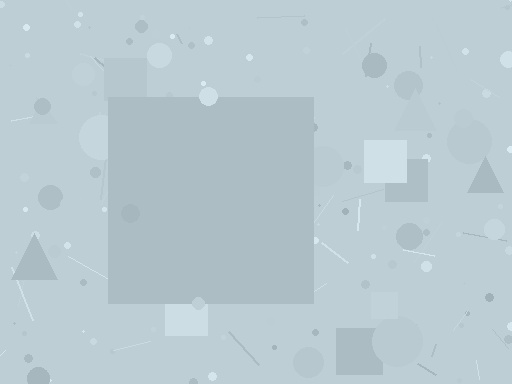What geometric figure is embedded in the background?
A square is embedded in the background.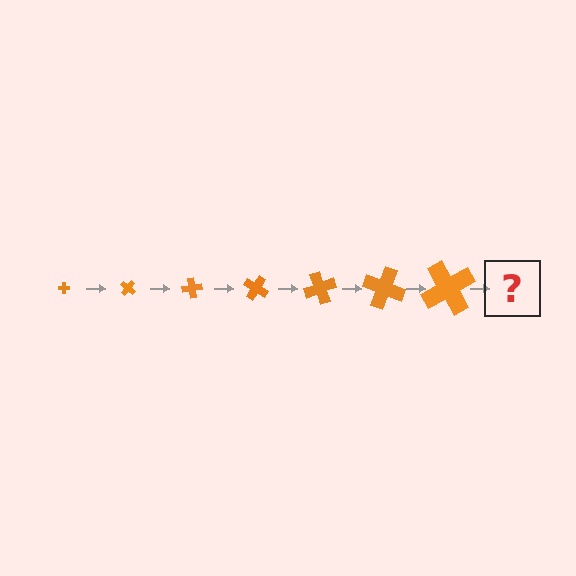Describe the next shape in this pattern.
It should be a cross, larger than the previous one and rotated 280 degrees from the start.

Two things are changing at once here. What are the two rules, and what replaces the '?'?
The two rules are that the cross grows larger each step and it rotates 40 degrees each step. The '?' should be a cross, larger than the previous one and rotated 280 degrees from the start.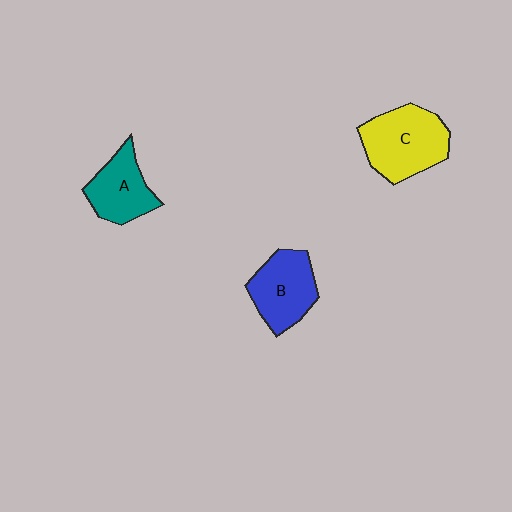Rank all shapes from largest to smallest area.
From largest to smallest: C (yellow), B (blue), A (teal).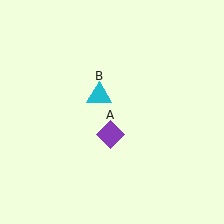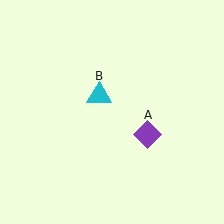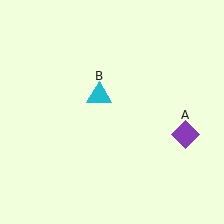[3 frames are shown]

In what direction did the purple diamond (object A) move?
The purple diamond (object A) moved right.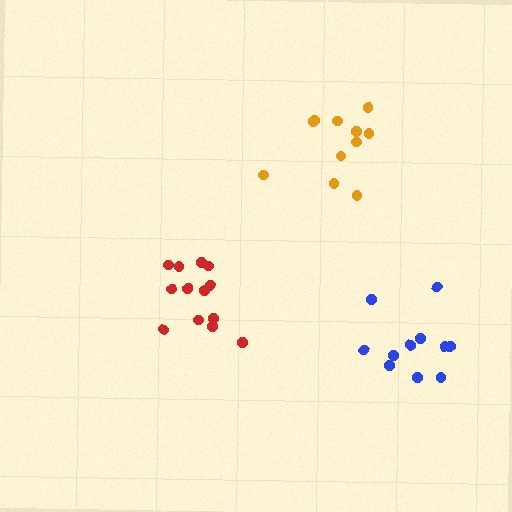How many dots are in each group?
Group 1: 11 dots, Group 2: 13 dots, Group 3: 11 dots (35 total).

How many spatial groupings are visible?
There are 3 spatial groupings.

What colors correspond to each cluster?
The clusters are colored: blue, red, orange.